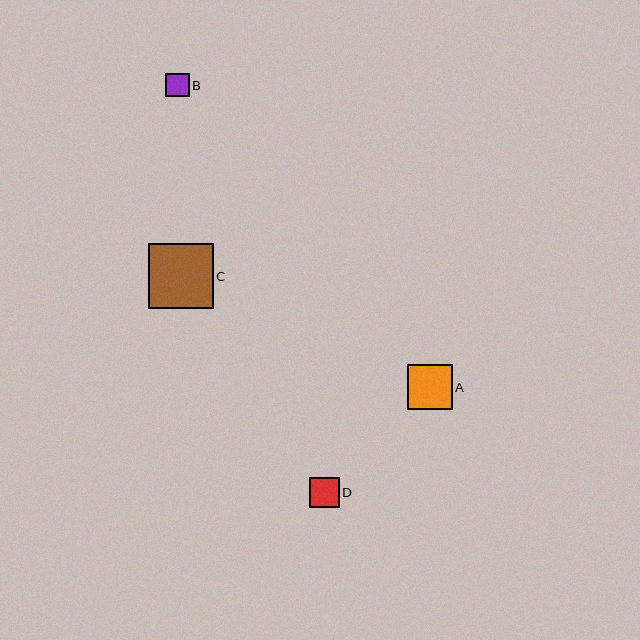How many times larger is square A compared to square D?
Square A is approximately 1.5 times the size of square D.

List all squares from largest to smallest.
From largest to smallest: C, A, D, B.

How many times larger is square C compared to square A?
Square C is approximately 1.5 times the size of square A.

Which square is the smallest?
Square B is the smallest with a size of approximately 24 pixels.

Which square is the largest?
Square C is the largest with a size of approximately 65 pixels.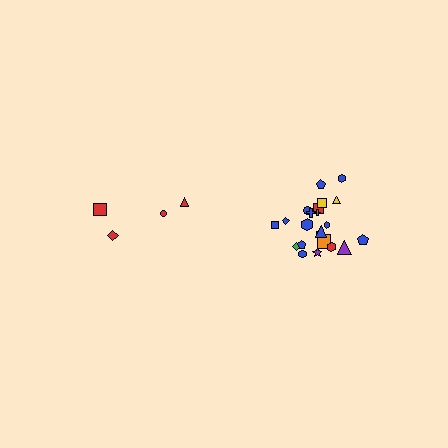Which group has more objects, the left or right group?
The right group.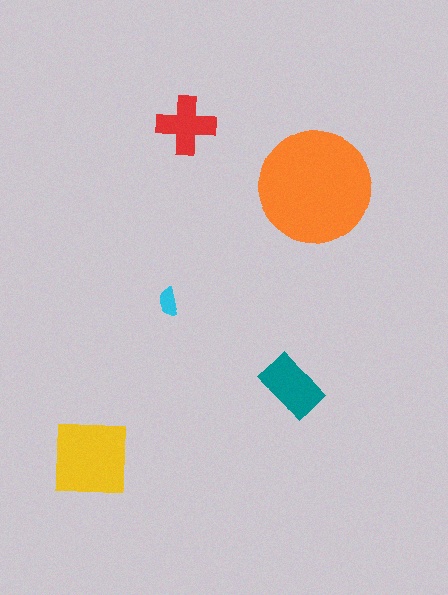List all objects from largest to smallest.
The orange circle, the yellow square, the teal rectangle, the red cross, the cyan semicircle.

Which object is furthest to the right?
The orange circle is rightmost.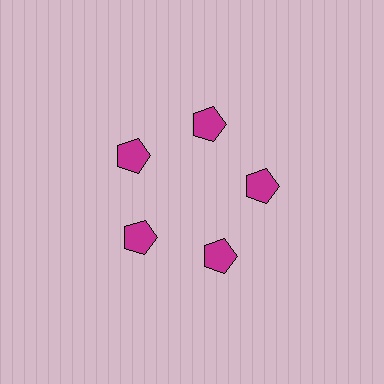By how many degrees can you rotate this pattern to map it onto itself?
The pattern maps onto itself every 72 degrees of rotation.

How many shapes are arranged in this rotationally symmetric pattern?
There are 5 shapes, arranged in 5 groups of 1.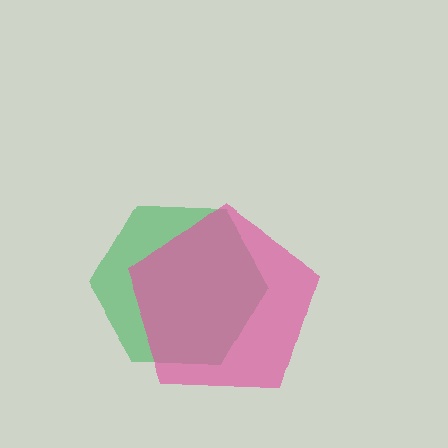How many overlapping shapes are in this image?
There are 2 overlapping shapes in the image.